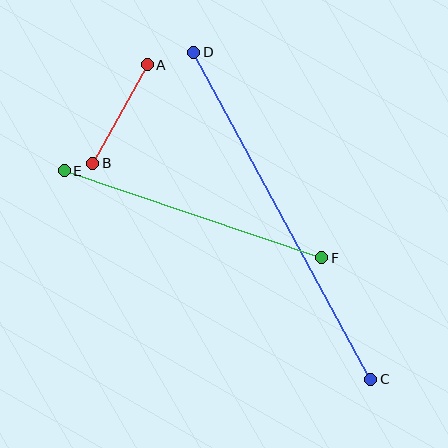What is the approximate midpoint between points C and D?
The midpoint is at approximately (282, 216) pixels.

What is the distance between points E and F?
The distance is approximately 272 pixels.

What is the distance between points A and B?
The distance is approximately 112 pixels.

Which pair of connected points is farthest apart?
Points C and D are farthest apart.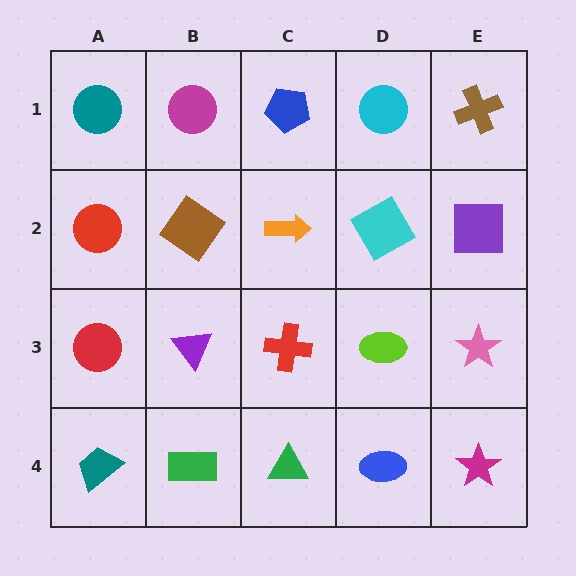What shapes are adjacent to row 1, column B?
A brown diamond (row 2, column B), a teal circle (row 1, column A), a blue pentagon (row 1, column C).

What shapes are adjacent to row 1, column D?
A cyan square (row 2, column D), a blue pentagon (row 1, column C), a brown cross (row 1, column E).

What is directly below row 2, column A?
A red circle.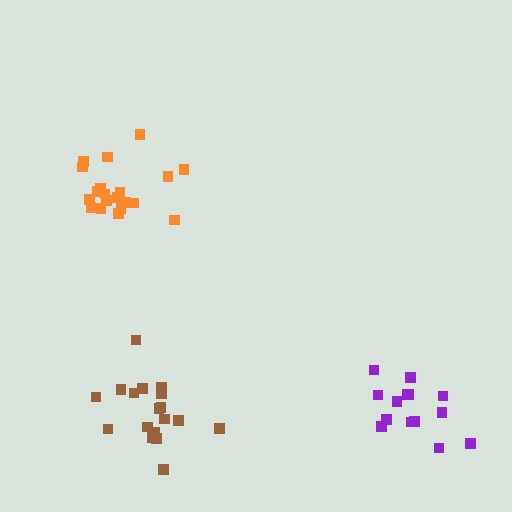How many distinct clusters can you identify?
There are 3 distinct clusters.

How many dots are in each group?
Group 1: 20 dots, Group 2: 18 dots, Group 3: 14 dots (52 total).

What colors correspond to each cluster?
The clusters are colored: orange, brown, purple.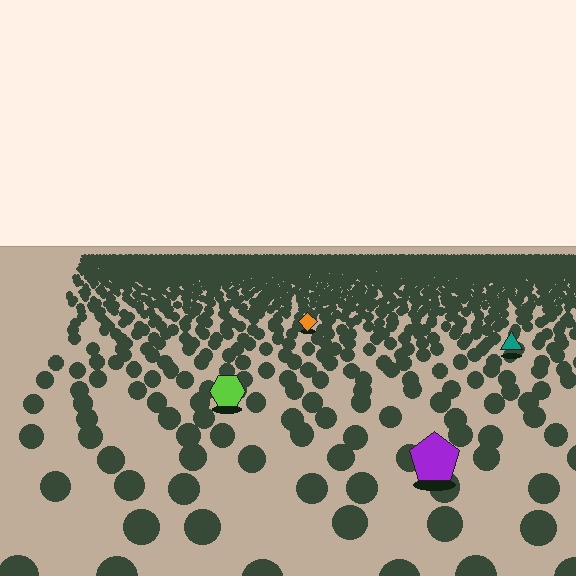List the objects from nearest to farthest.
From nearest to farthest: the purple pentagon, the lime hexagon, the teal triangle, the orange diamond.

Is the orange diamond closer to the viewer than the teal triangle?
No. The teal triangle is closer — you can tell from the texture gradient: the ground texture is coarser near it.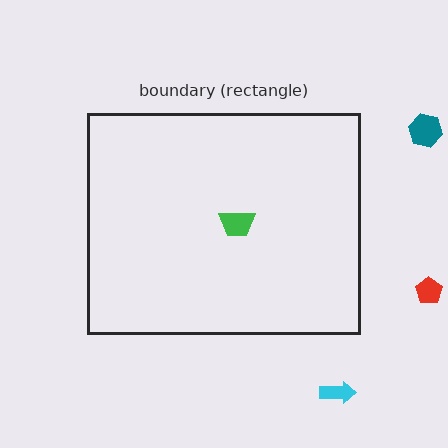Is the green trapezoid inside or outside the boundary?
Inside.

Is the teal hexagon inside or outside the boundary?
Outside.